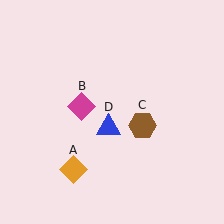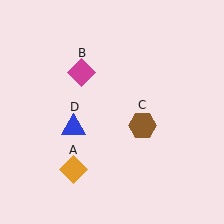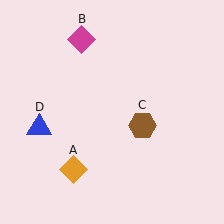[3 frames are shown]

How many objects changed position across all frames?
2 objects changed position: magenta diamond (object B), blue triangle (object D).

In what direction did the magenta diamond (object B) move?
The magenta diamond (object B) moved up.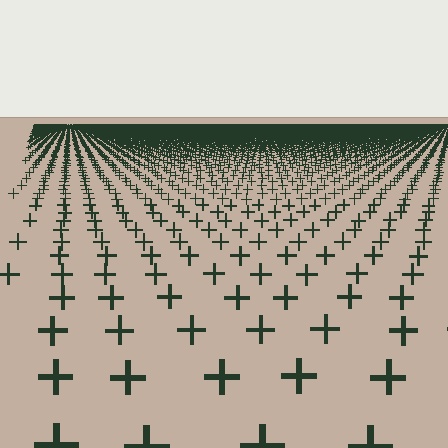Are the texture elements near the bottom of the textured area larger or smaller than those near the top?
Larger. Near the bottom, elements are closer to the viewer and appear at a bigger on-screen size.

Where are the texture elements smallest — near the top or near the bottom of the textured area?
Near the top.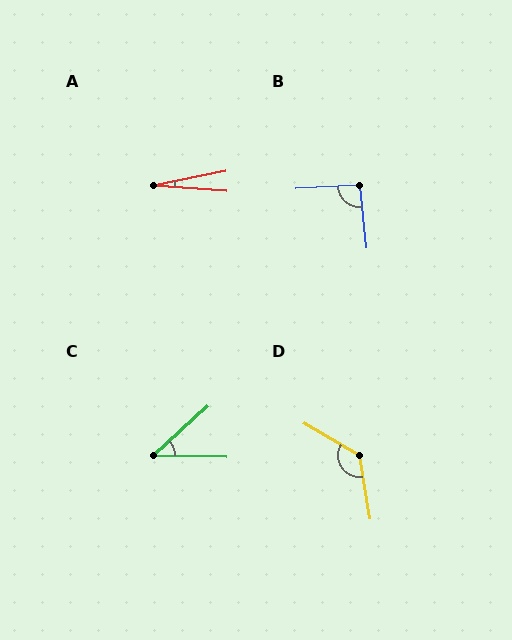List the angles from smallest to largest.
A (16°), C (43°), B (92°), D (130°).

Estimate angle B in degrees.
Approximately 92 degrees.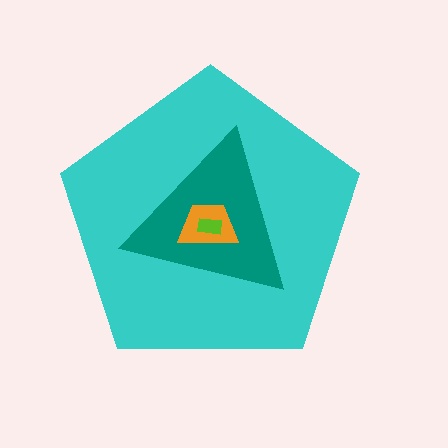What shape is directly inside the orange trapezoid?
The lime rectangle.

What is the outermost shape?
The cyan pentagon.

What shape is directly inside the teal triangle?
The orange trapezoid.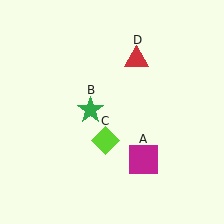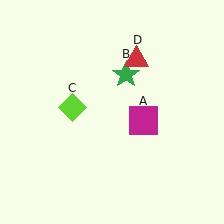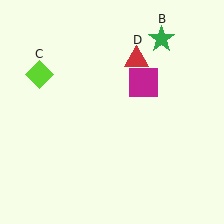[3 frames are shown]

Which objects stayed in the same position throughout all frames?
Red triangle (object D) remained stationary.